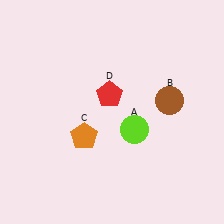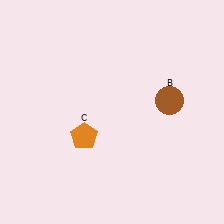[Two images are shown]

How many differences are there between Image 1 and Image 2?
There are 2 differences between the two images.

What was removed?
The lime circle (A), the red pentagon (D) were removed in Image 2.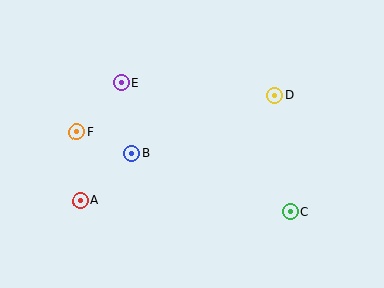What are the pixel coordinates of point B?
Point B is at (132, 154).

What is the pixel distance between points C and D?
The distance between C and D is 117 pixels.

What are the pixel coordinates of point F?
Point F is at (77, 132).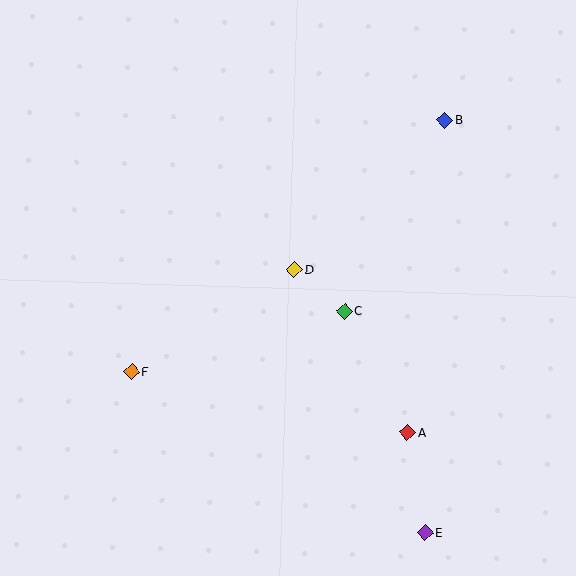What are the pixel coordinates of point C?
Point C is at (345, 311).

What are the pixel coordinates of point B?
Point B is at (445, 120).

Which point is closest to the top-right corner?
Point B is closest to the top-right corner.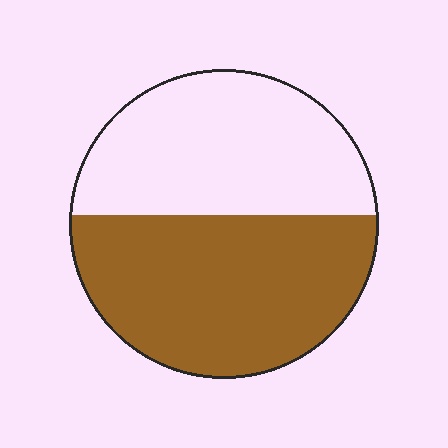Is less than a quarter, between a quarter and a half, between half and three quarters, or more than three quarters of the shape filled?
Between half and three quarters.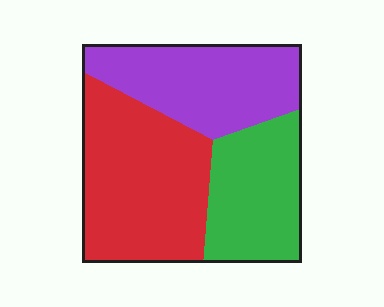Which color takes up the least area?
Green, at roughly 25%.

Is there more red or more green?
Red.